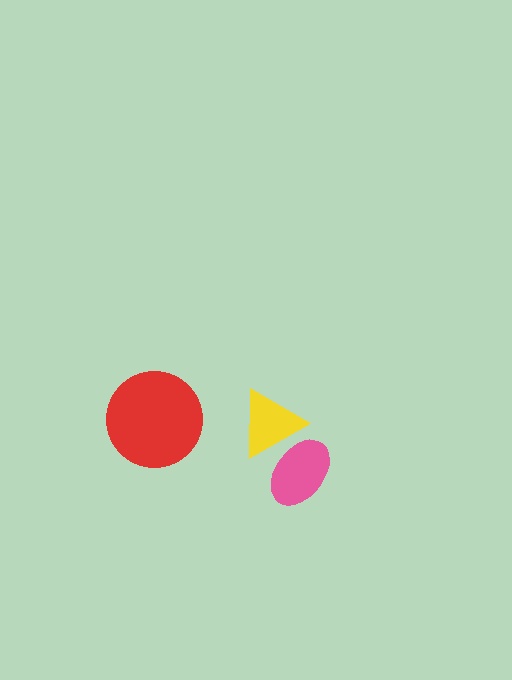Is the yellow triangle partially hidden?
No, no other shape covers it.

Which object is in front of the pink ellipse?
The yellow triangle is in front of the pink ellipse.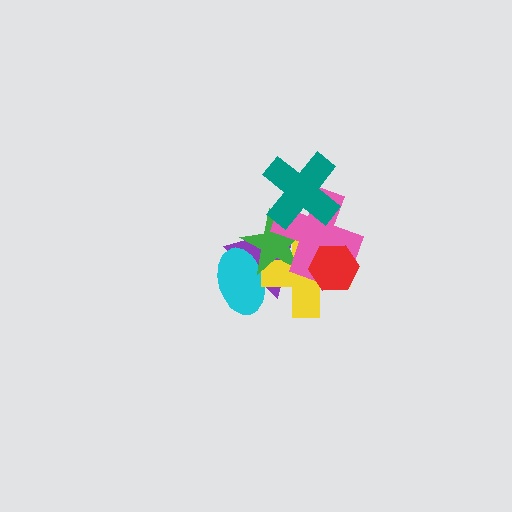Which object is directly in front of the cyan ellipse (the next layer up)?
The yellow cross is directly in front of the cyan ellipse.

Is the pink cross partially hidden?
Yes, it is partially covered by another shape.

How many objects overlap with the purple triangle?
4 objects overlap with the purple triangle.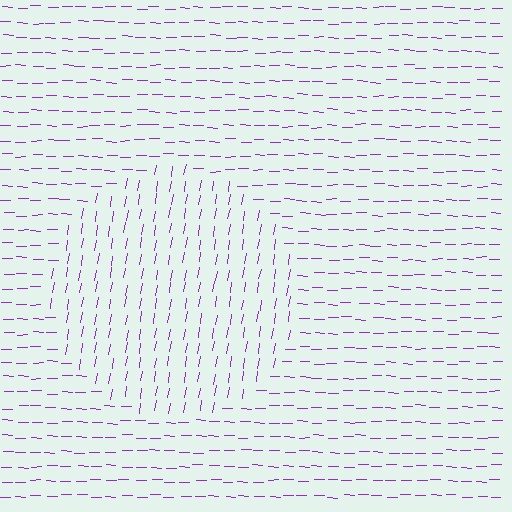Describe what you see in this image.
The image is filled with small purple line segments. A circle region in the image has lines oriented differently from the surrounding lines, creating a visible texture boundary.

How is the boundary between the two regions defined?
The boundary is defined purely by a change in line orientation (approximately 82 degrees difference). All lines are the same color and thickness.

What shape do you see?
I see a circle.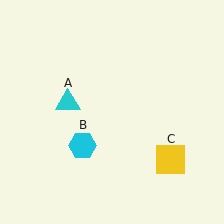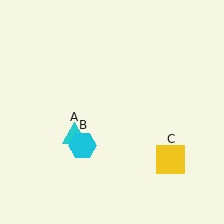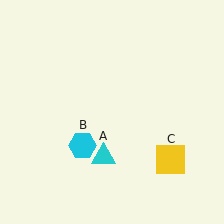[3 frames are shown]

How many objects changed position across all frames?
1 object changed position: cyan triangle (object A).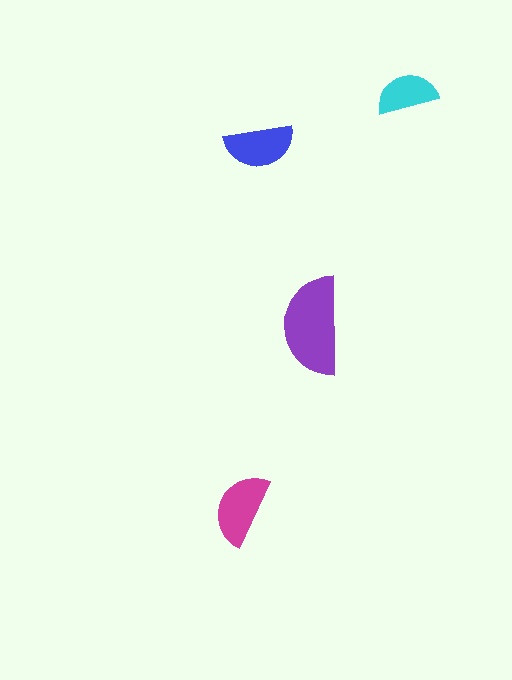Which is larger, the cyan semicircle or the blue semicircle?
The blue one.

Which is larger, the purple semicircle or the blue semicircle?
The purple one.